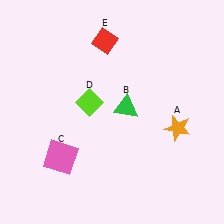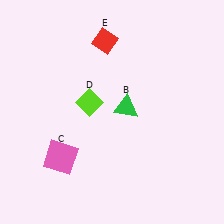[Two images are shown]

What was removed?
The orange star (A) was removed in Image 2.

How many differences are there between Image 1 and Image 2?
There is 1 difference between the two images.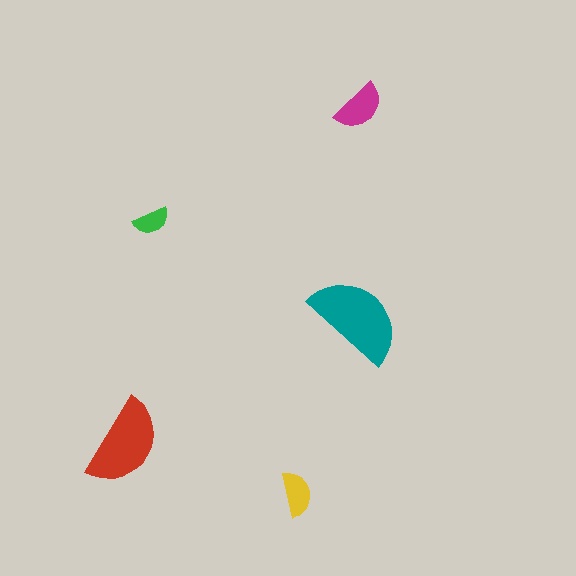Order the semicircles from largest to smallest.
the teal one, the red one, the magenta one, the yellow one, the green one.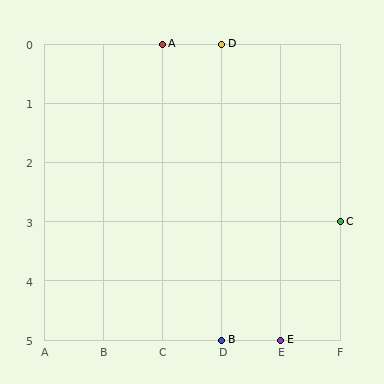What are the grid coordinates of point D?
Point D is at grid coordinates (D, 0).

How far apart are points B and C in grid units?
Points B and C are 2 columns and 2 rows apart (about 2.8 grid units diagonally).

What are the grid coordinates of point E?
Point E is at grid coordinates (E, 5).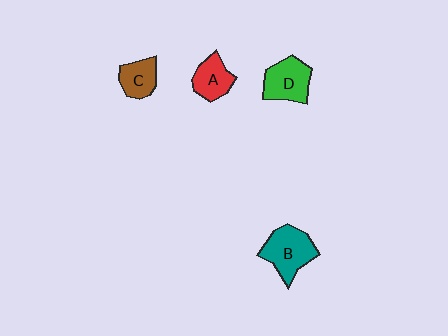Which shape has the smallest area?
Shape C (brown).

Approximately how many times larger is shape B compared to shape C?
Approximately 1.6 times.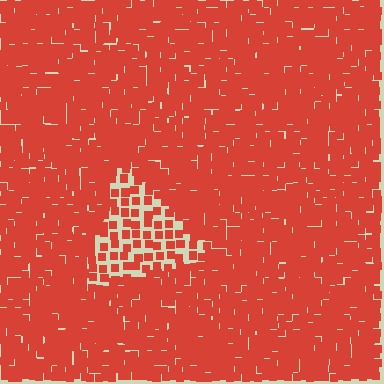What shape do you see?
I see a triangle.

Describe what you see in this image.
The image contains small red elements arranged at two different densities. A triangle-shaped region is visible where the elements are less densely packed than the surrounding area.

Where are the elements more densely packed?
The elements are more densely packed outside the triangle boundary.